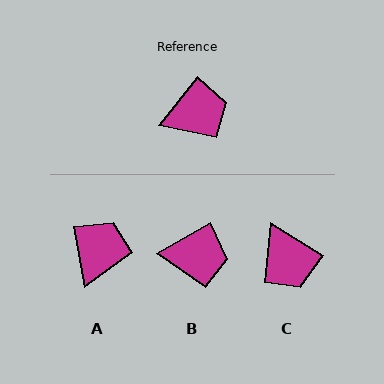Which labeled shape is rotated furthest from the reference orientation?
C, about 83 degrees away.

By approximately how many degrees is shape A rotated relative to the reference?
Approximately 48 degrees counter-clockwise.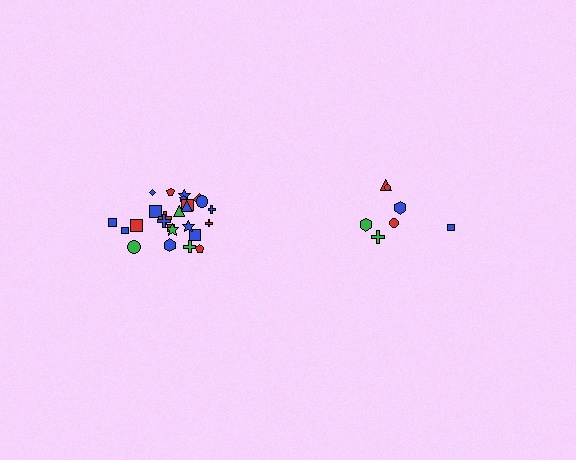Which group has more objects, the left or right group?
The left group.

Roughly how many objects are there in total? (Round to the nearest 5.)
Roughly 30 objects in total.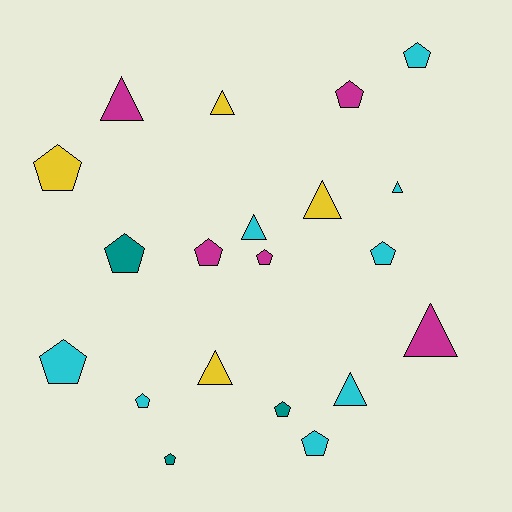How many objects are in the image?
There are 20 objects.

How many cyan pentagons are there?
There are 5 cyan pentagons.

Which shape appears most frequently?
Pentagon, with 12 objects.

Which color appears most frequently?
Cyan, with 8 objects.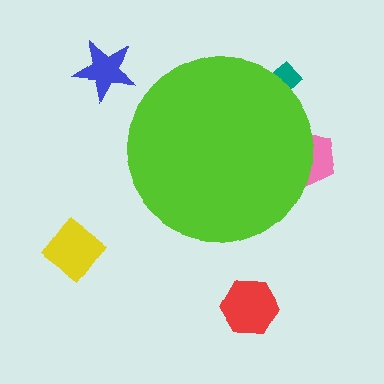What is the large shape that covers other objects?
A lime circle.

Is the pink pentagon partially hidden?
Yes, the pink pentagon is partially hidden behind the lime circle.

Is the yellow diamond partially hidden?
No, the yellow diamond is fully visible.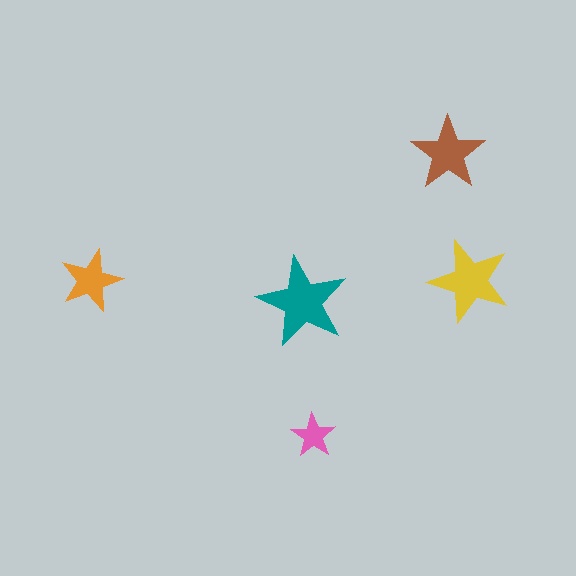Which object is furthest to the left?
The orange star is leftmost.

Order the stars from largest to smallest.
the teal one, the yellow one, the brown one, the orange one, the pink one.